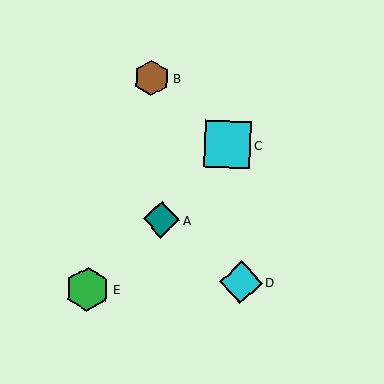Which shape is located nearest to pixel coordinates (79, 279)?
The green hexagon (labeled E) at (88, 289) is nearest to that location.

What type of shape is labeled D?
Shape D is a cyan diamond.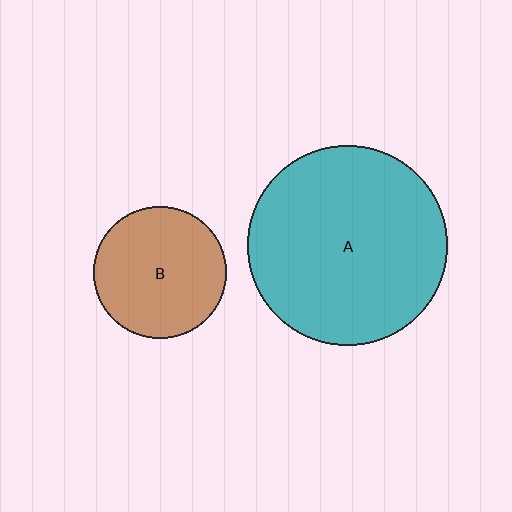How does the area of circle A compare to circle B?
Approximately 2.3 times.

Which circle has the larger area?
Circle A (teal).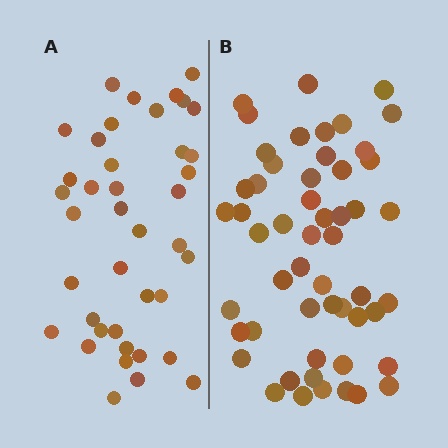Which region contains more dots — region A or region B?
Region B (the right region) has more dots.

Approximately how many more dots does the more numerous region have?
Region B has approximately 15 more dots than region A.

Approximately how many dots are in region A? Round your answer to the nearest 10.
About 40 dots.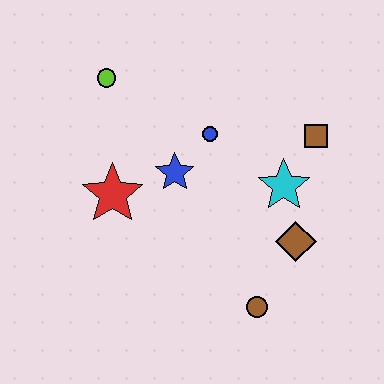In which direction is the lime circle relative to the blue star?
The lime circle is above the blue star.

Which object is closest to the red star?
The blue star is closest to the red star.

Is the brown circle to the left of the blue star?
No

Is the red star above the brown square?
No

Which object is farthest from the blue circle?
The brown circle is farthest from the blue circle.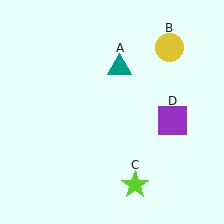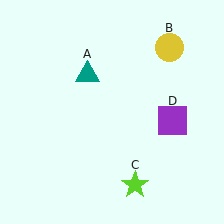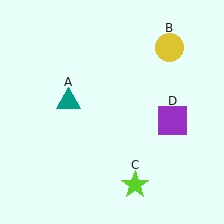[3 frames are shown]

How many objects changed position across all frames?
1 object changed position: teal triangle (object A).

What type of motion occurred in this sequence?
The teal triangle (object A) rotated counterclockwise around the center of the scene.